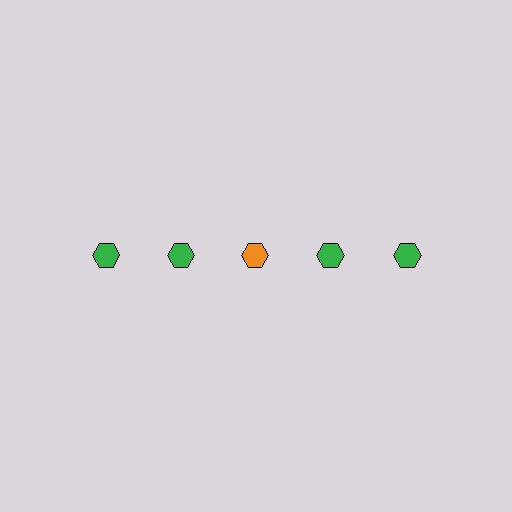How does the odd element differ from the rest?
It has a different color: orange instead of green.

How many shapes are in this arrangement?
There are 5 shapes arranged in a grid pattern.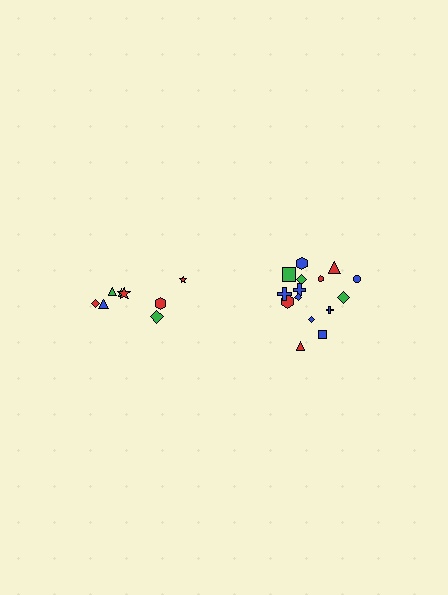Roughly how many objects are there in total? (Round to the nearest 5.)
Roughly 25 objects in total.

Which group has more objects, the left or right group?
The right group.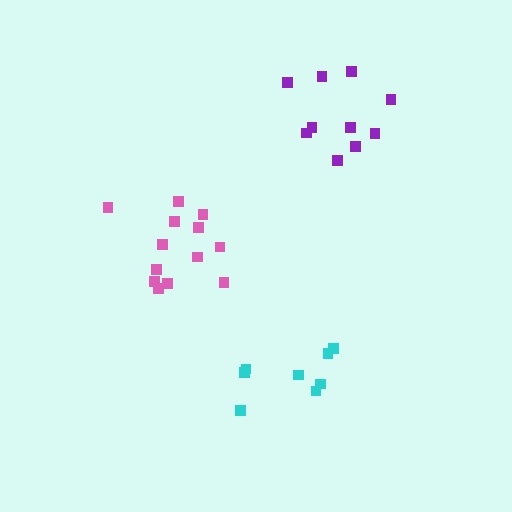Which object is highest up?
The purple cluster is topmost.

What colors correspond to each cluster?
The clusters are colored: pink, cyan, purple.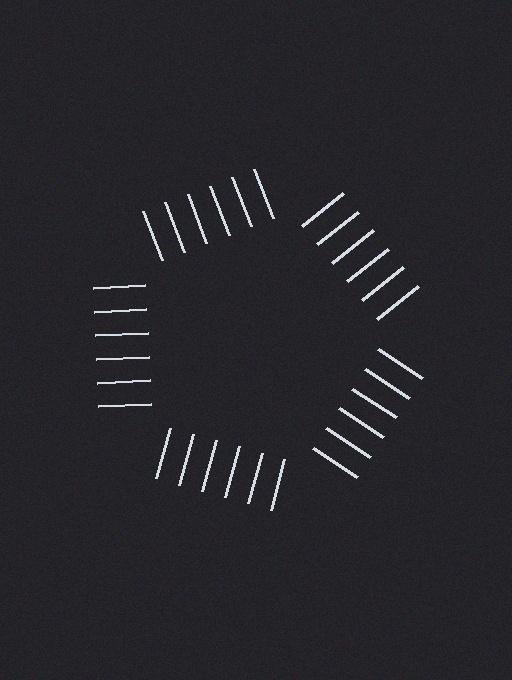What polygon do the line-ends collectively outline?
An illusory pentagon — the line segments terminate on its edges but no continuous stroke is drawn.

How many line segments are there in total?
30 — 6 along each of the 5 edges.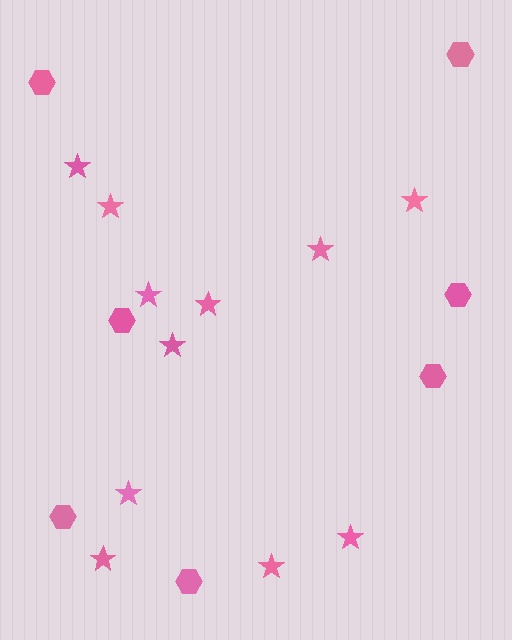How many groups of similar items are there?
There are 2 groups: one group of hexagons (7) and one group of stars (11).